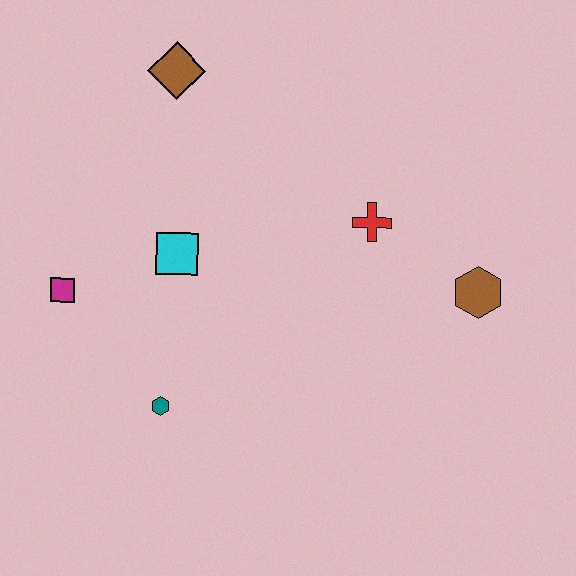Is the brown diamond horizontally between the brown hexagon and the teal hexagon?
Yes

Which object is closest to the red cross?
The brown hexagon is closest to the red cross.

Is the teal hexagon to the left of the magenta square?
No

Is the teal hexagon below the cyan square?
Yes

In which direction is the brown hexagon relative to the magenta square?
The brown hexagon is to the right of the magenta square.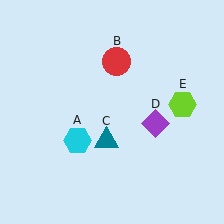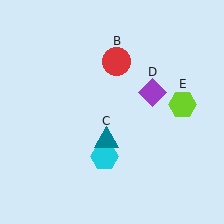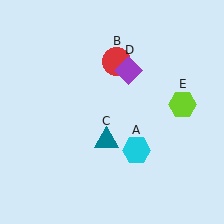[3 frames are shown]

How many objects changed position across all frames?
2 objects changed position: cyan hexagon (object A), purple diamond (object D).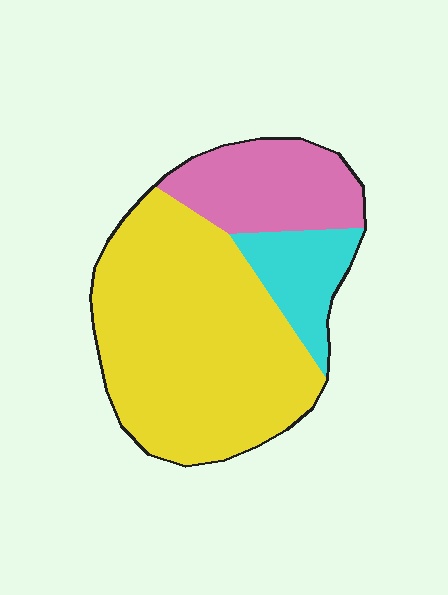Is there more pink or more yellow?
Yellow.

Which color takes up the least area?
Cyan, at roughly 15%.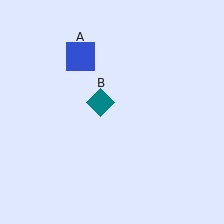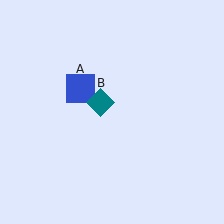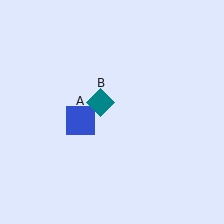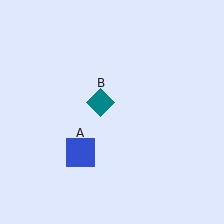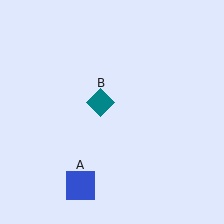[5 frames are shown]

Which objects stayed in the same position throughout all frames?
Teal diamond (object B) remained stationary.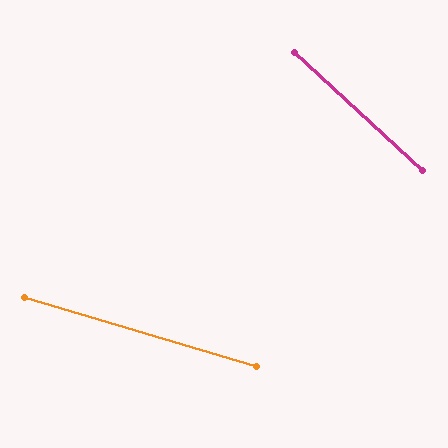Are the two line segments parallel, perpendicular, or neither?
Neither parallel nor perpendicular — they differ by about 26°.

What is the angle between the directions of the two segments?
Approximately 26 degrees.